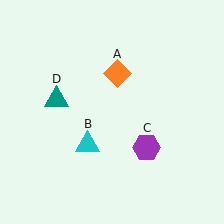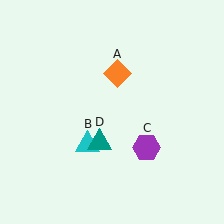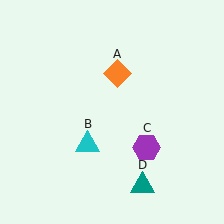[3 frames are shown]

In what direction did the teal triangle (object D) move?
The teal triangle (object D) moved down and to the right.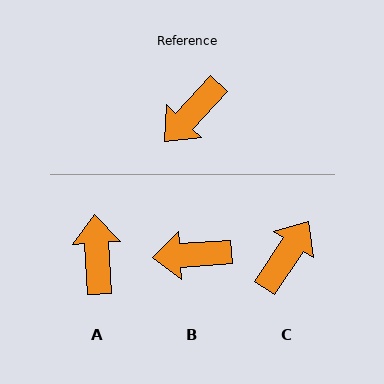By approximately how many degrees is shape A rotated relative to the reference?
Approximately 134 degrees clockwise.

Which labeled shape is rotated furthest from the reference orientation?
C, about 170 degrees away.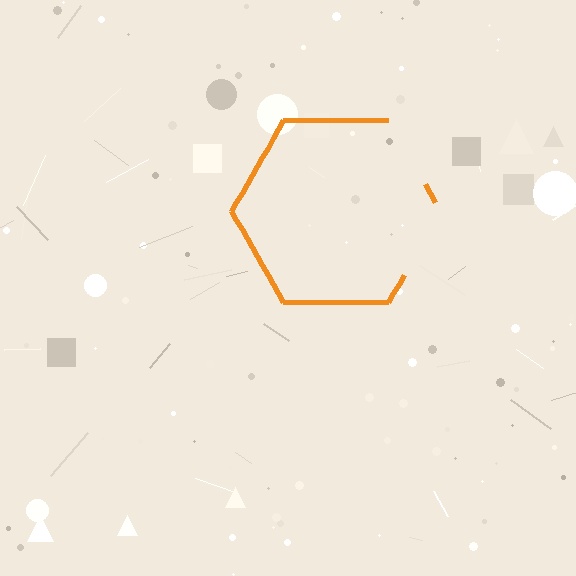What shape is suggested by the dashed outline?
The dashed outline suggests a hexagon.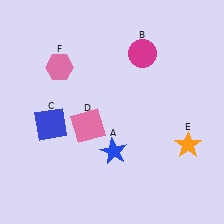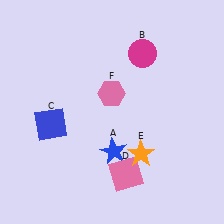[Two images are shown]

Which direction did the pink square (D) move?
The pink square (D) moved down.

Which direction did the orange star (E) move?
The orange star (E) moved left.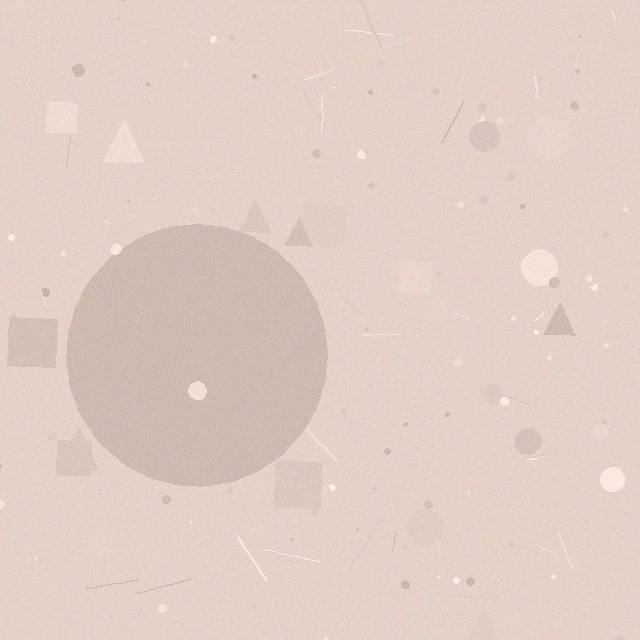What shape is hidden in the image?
A circle is hidden in the image.